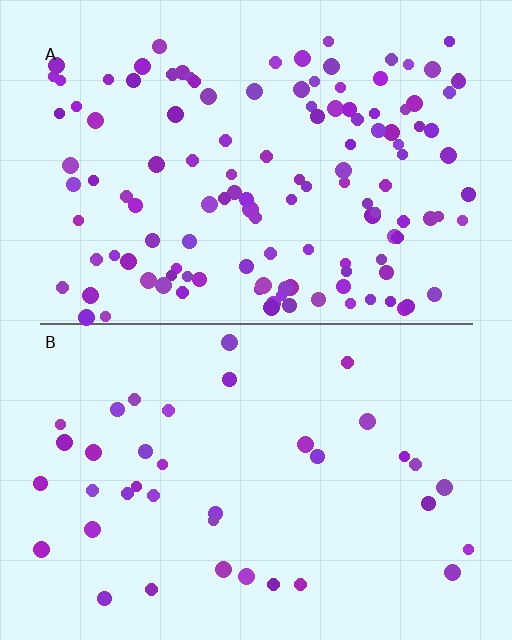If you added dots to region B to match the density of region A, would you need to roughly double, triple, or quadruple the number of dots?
Approximately triple.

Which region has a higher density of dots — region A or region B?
A (the top).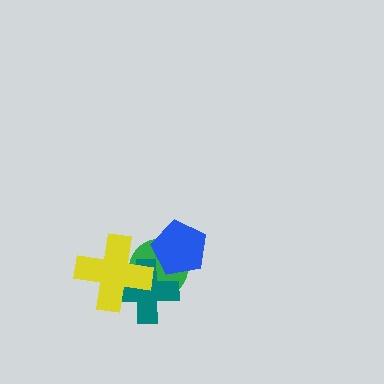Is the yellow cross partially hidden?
No, no other shape covers it.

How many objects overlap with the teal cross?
3 objects overlap with the teal cross.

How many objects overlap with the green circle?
3 objects overlap with the green circle.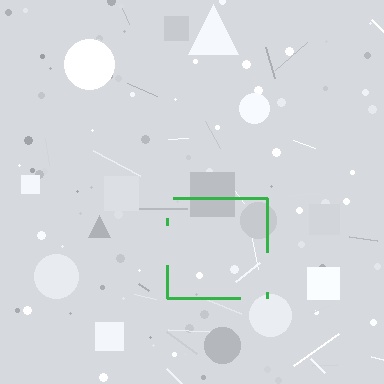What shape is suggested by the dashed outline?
The dashed outline suggests a square.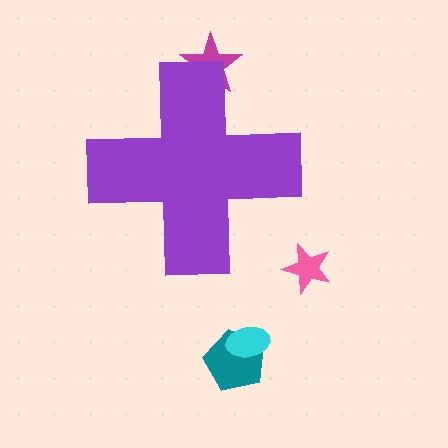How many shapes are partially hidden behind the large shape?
1 shape is partially hidden.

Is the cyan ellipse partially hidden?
No, the cyan ellipse is fully visible.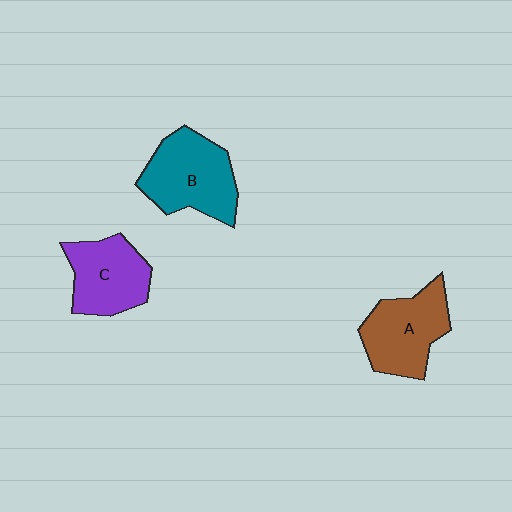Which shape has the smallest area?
Shape C (purple).